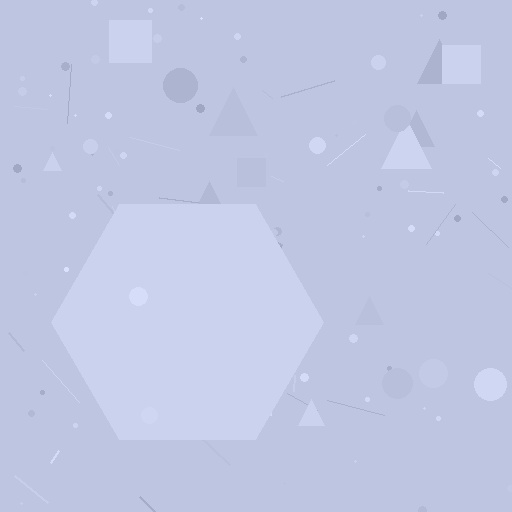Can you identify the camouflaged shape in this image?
The camouflaged shape is a hexagon.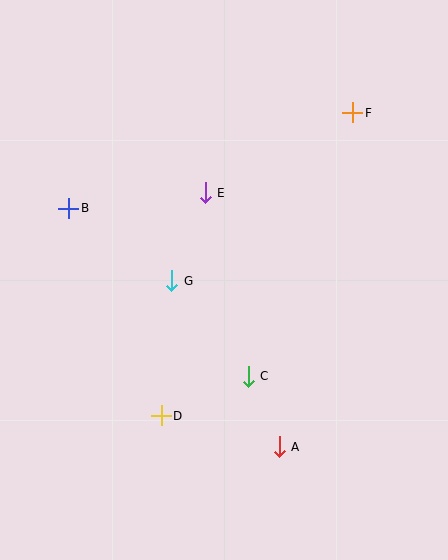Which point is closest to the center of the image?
Point G at (172, 281) is closest to the center.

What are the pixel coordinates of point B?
Point B is at (69, 208).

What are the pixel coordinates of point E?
Point E is at (205, 193).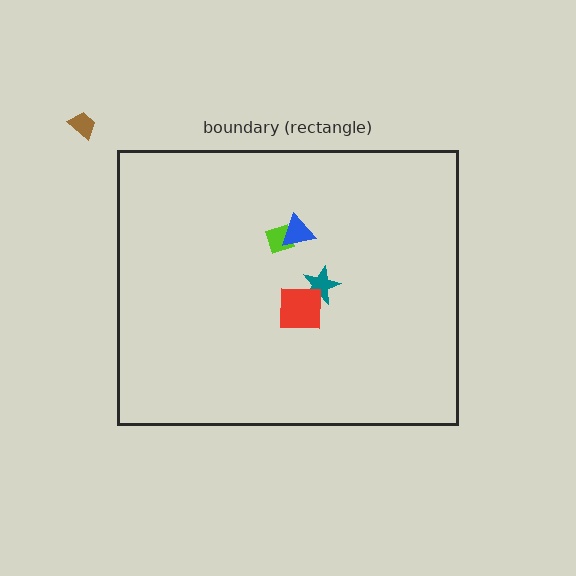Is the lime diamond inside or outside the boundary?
Inside.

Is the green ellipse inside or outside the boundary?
Inside.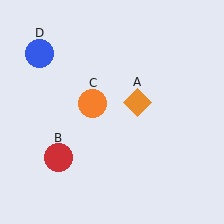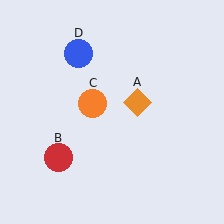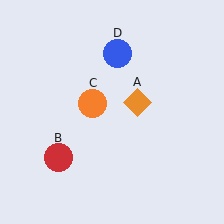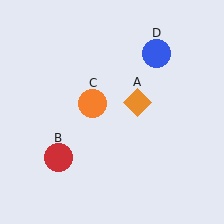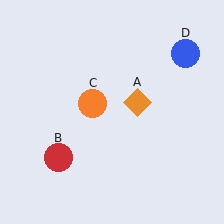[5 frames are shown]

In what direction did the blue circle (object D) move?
The blue circle (object D) moved right.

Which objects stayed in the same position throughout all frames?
Orange diamond (object A) and red circle (object B) and orange circle (object C) remained stationary.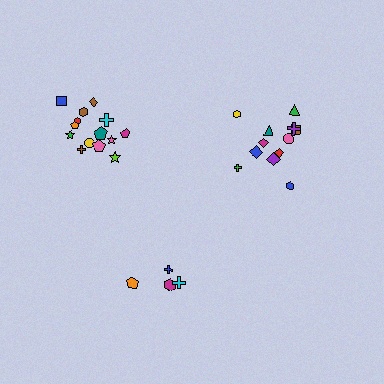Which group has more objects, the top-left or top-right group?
The top-left group.